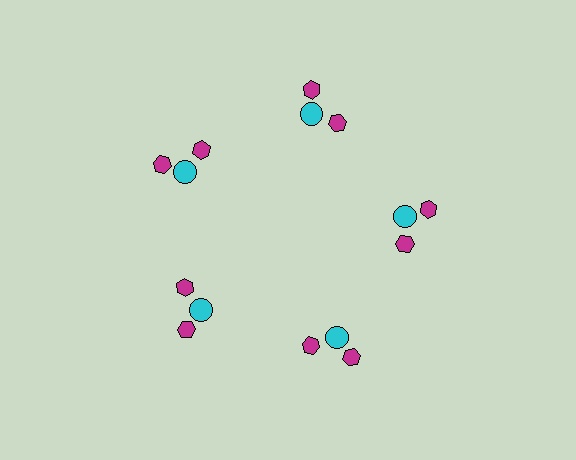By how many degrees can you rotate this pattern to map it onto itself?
The pattern maps onto itself every 72 degrees of rotation.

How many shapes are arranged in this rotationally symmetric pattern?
There are 15 shapes, arranged in 5 groups of 3.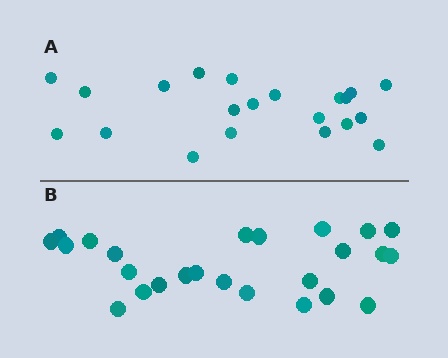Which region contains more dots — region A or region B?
Region B (the bottom region) has more dots.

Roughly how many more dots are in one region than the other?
Region B has about 4 more dots than region A.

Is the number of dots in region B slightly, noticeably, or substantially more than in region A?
Region B has only slightly more — the two regions are fairly close. The ratio is roughly 1.2 to 1.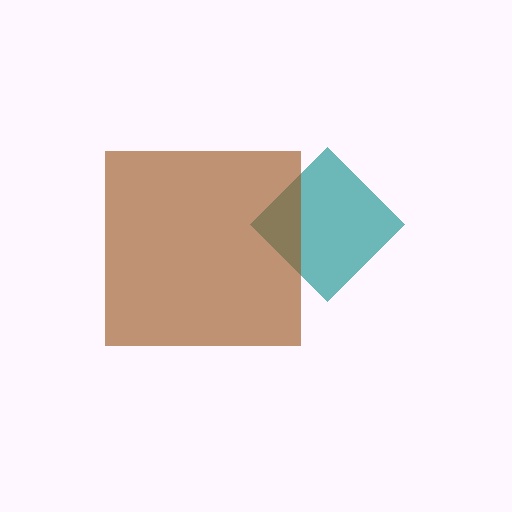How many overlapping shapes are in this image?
There are 2 overlapping shapes in the image.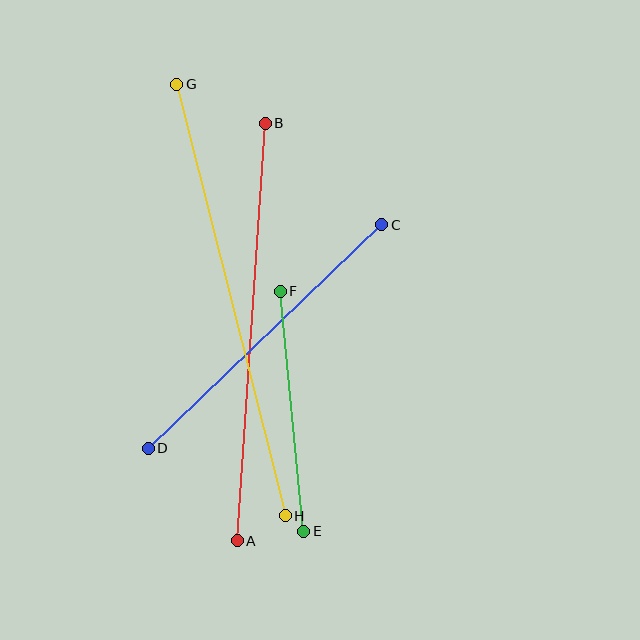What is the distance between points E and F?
The distance is approximately 241 pixels.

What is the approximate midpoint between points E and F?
The midpoint is at approximately (292, 411) pixels.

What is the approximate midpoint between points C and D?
The midpoint is at approximately (265, 337) pixels.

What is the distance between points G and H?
The distance is approximately 445 pixels.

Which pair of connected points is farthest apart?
Points G and H are farthest apart.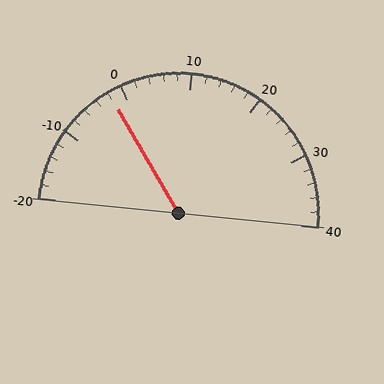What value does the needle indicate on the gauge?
The needle indicates approximately -2.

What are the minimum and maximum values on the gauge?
The gauge ranges from -20 to 40.